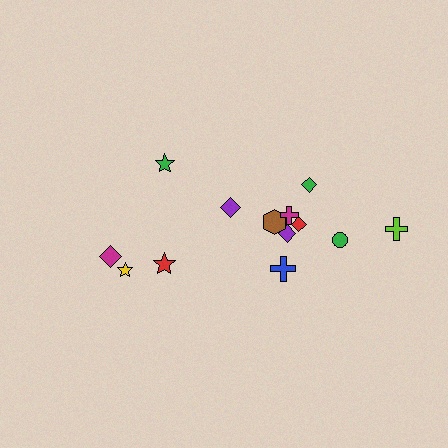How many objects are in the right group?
There are 8 objects.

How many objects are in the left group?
There are 5 objects.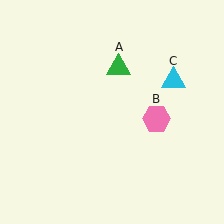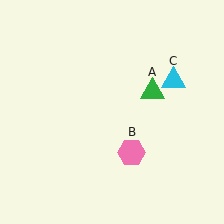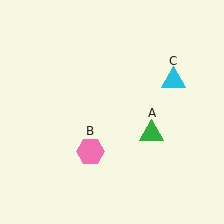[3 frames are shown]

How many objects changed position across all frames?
2 objects changed position: green triangle (object A), pink hexagon (object B).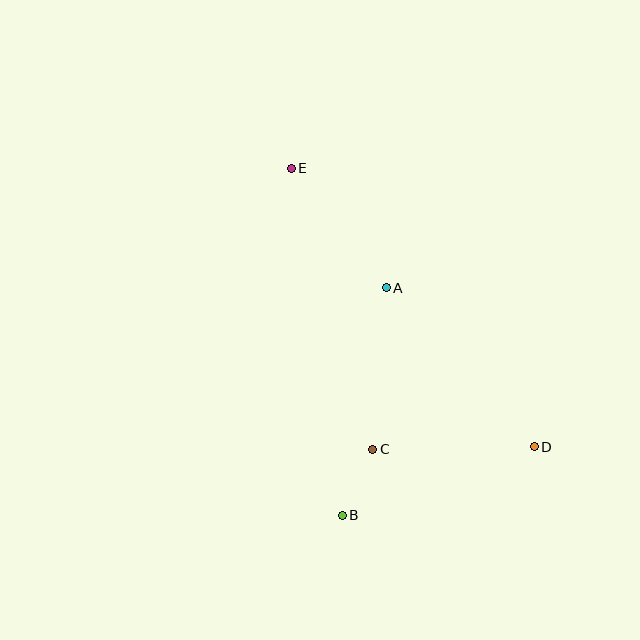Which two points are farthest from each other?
Points D and E are farthest from each other.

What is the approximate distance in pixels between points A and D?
The distance between A and D is approximately 217 pixels.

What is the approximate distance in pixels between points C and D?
The distance between C and D is approximately 162 pixels.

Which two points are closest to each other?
Points B and C are closest to each other.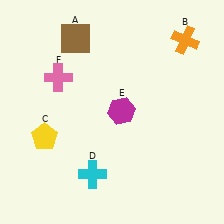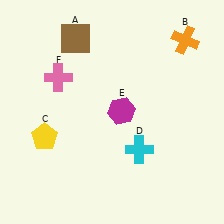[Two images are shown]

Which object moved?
The cyan cross (D) moved right.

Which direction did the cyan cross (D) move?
The cyan cross (D) moved right.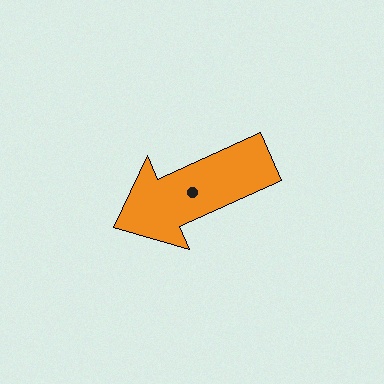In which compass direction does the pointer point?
Southwest.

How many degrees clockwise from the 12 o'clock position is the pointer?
Approximately 246 degrees.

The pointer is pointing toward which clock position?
Roughly 8 o'clock.